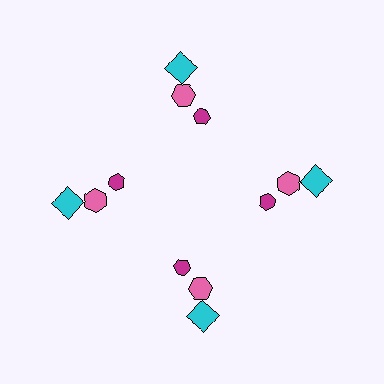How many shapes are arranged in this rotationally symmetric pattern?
There are 12 shapes, arranged in 4 groups of 3.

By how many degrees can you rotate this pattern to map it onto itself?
The pattern maps onto itself every 90 degrees of rotation.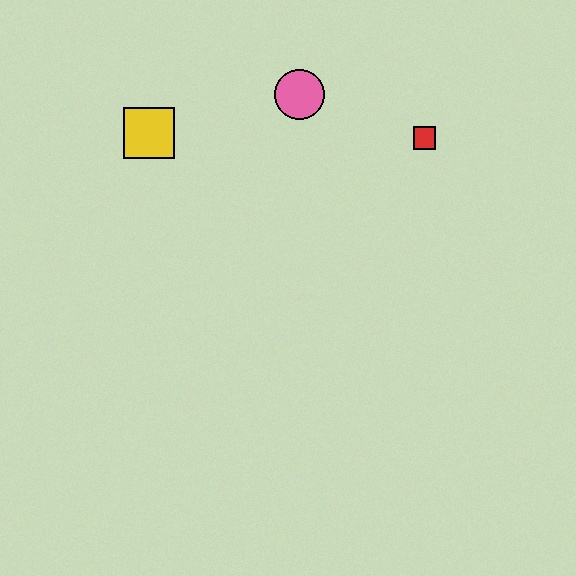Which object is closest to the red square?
The pink circle is closest to the red square.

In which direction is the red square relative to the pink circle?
The red square is to the right of the pink circle.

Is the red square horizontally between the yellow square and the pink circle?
No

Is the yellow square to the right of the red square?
No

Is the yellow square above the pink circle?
No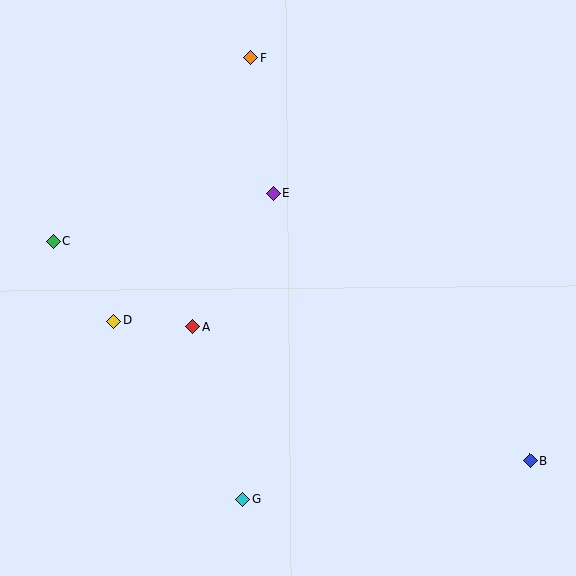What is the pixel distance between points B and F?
The distance between B and F is 490 pixels.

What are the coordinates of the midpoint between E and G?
The midpoint between E and G is at (258, 347).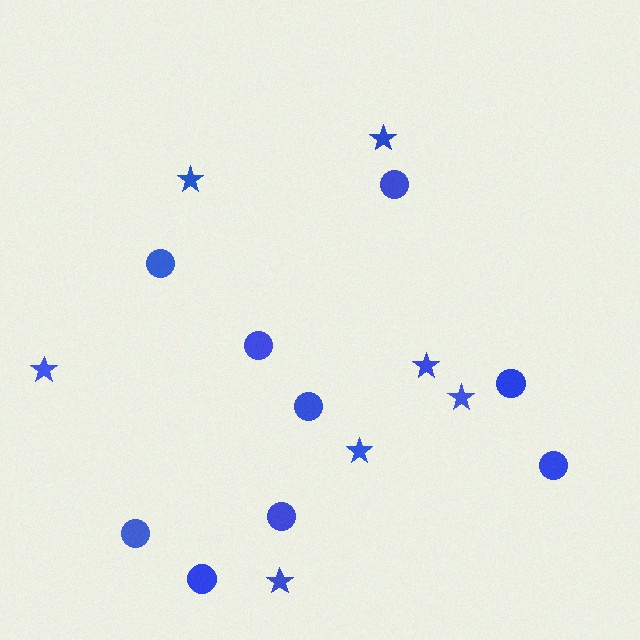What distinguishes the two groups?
There are 2 groups: one group of stars (7) and one group of circles (9).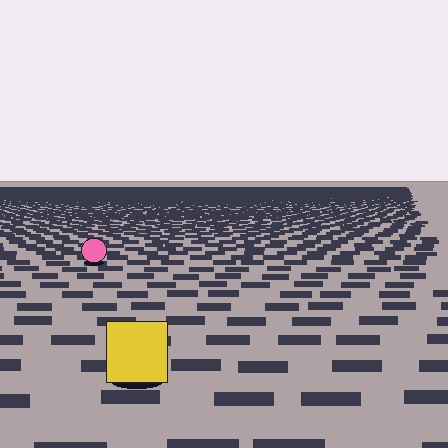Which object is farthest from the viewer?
The pink circle is farthest from the viewer. It appears smaller and the ground texture around it is denser.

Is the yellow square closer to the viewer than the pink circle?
Yes. The yellow square is closer — you can tell from the texture gradient: the ground texture is coarser near it.